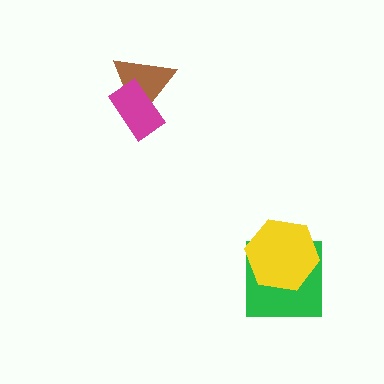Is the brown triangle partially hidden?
Yes, it is partially covered by another shape.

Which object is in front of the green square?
The yellow hexagon is in front of the green square.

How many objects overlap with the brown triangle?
1 object overlaps with the brown triangle.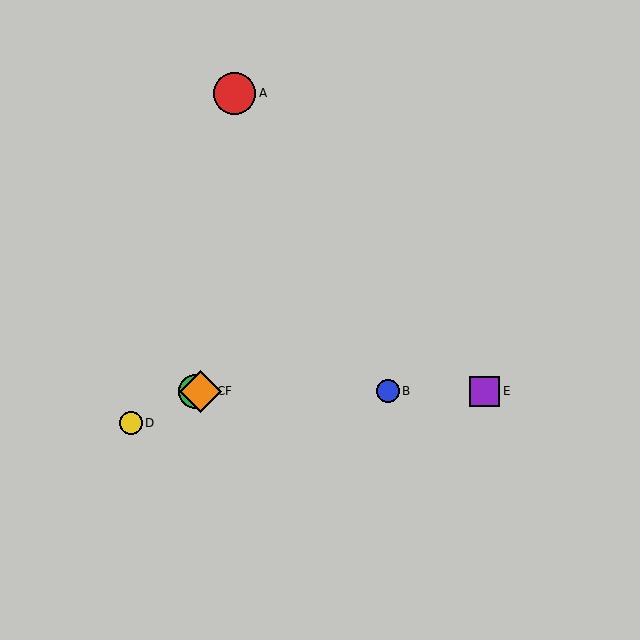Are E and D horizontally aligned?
No, E is at y≈391 and D is at y≈423.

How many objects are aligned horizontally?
4 objects (B, C, E, F) are aligned horizontally.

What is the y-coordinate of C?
Object C is at y≈391.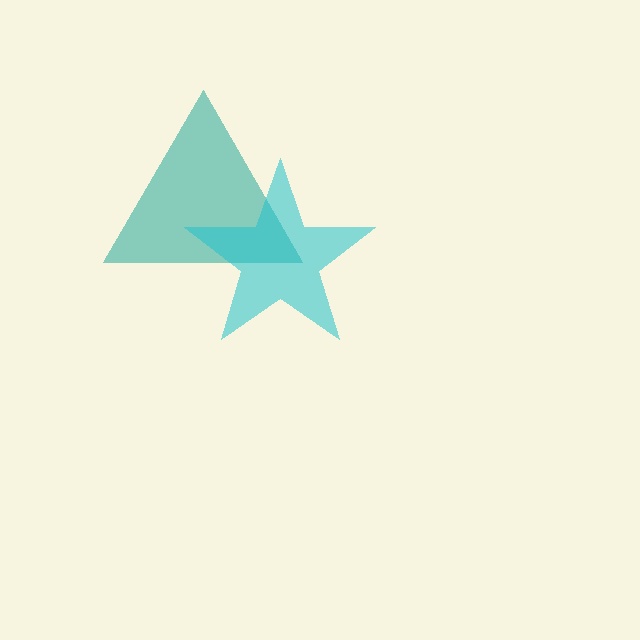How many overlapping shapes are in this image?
There are 2 overlapping shapes in the image.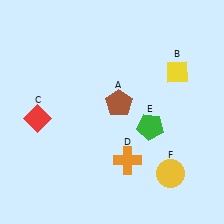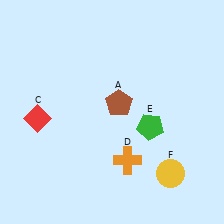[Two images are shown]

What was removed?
The yellow diamond (B) was removed in Image 2.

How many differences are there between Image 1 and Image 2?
There is 1 difference between the two images.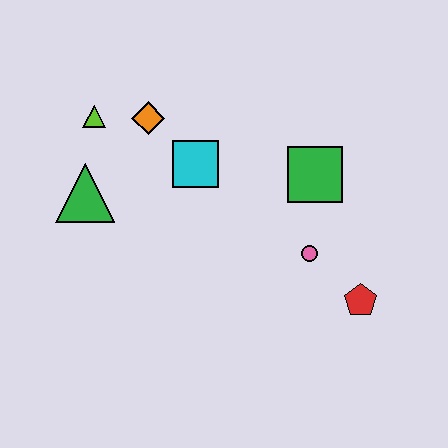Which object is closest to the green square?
The pink circle is closest to the green square.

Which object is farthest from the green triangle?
The red pentagon is farthest from the green triangle.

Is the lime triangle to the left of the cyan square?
Yes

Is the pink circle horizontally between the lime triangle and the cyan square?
No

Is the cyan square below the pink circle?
No